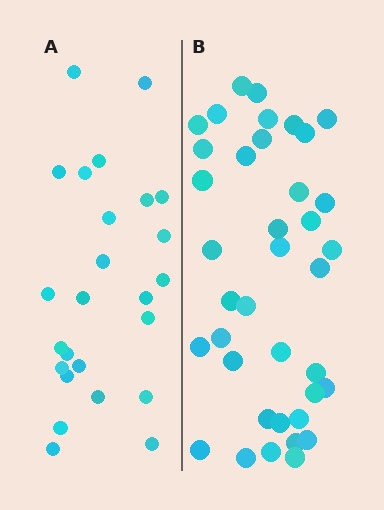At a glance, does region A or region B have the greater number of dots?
Region B (the right region) has more dots.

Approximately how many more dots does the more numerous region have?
Region B has approximately 15 more dots than region A.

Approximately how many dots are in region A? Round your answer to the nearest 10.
About 20 dots. (The exact count is 25, which rounds to 20.)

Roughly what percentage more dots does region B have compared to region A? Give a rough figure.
About 50% more.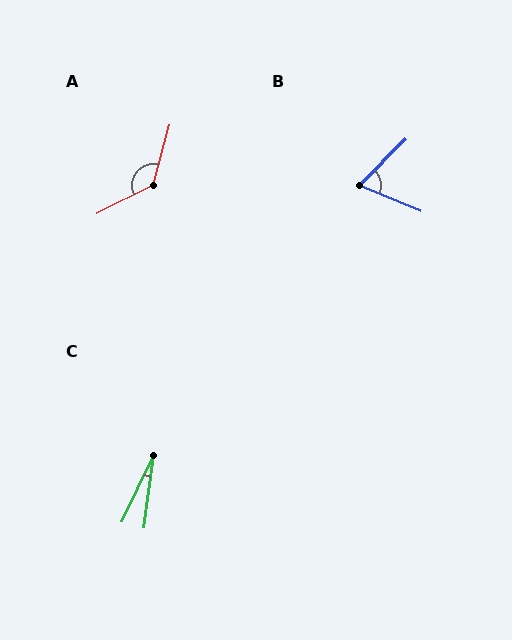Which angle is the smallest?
C, at approximately 18 degrees.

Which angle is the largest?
A, at approximately 132 degrees.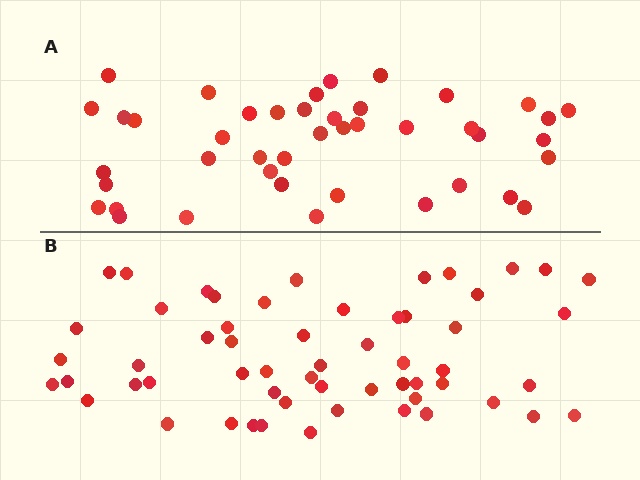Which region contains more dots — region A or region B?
Region B (the bottom region) has more dots.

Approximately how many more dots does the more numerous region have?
Region B has approximately 15 more dots than region A.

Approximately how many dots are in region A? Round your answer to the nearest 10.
About 40 dots. (The exact count is 43, which rounds to 40.)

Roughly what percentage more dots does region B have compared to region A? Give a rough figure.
About 35% more.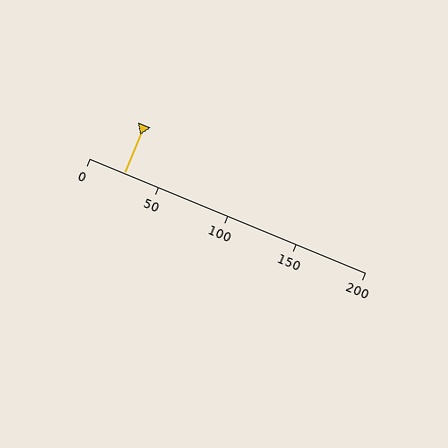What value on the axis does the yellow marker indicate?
The marker indicates approximately 25.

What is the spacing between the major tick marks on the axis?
The major ticks are spaced 50 apart.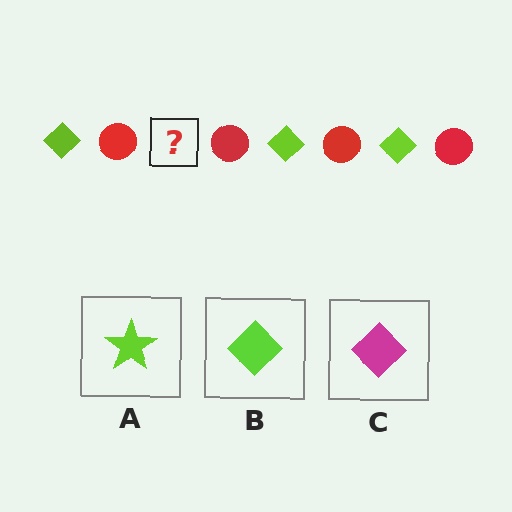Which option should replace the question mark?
Option B.